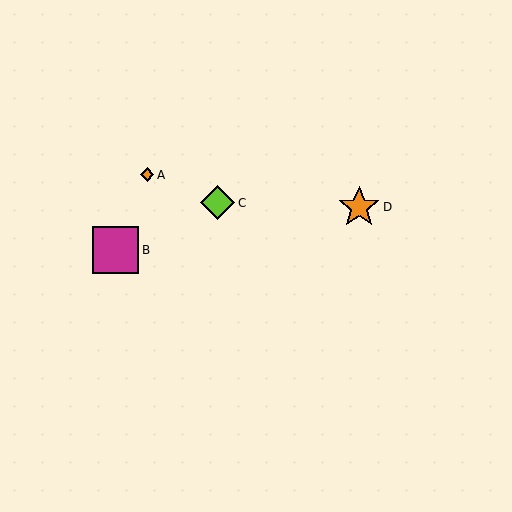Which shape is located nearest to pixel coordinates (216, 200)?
The lime diamond (labeled C) at (218, 203) is nearest to that location.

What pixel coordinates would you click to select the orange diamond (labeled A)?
Click at (147, 175) to select the orange diamond A.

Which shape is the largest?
The magenta square (labeled B) is the largest.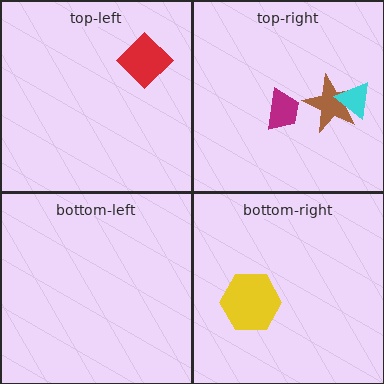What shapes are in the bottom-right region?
The yellow hexagon.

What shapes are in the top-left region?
The red diamond.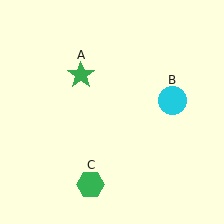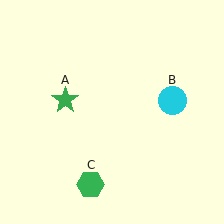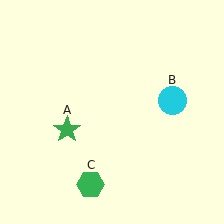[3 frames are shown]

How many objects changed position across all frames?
1 object changed position: green star (object A).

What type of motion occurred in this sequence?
The green star (object A) rotated counterclockwise around the center of the scene.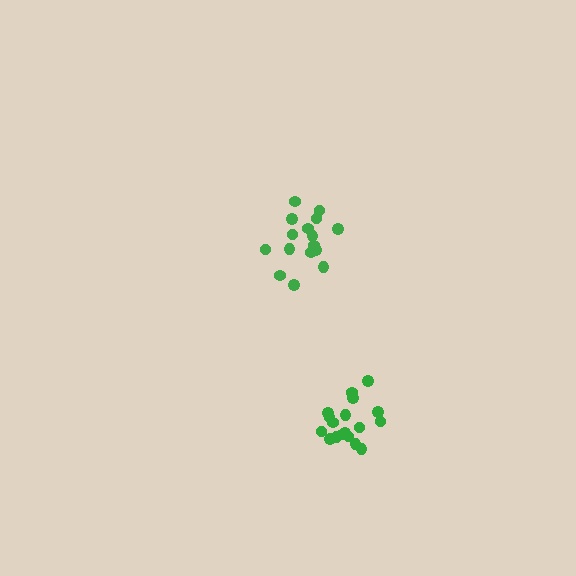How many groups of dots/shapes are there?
There are 2 groups.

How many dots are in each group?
Group 1: 17 dots, Group 2: 18 dots (35 total).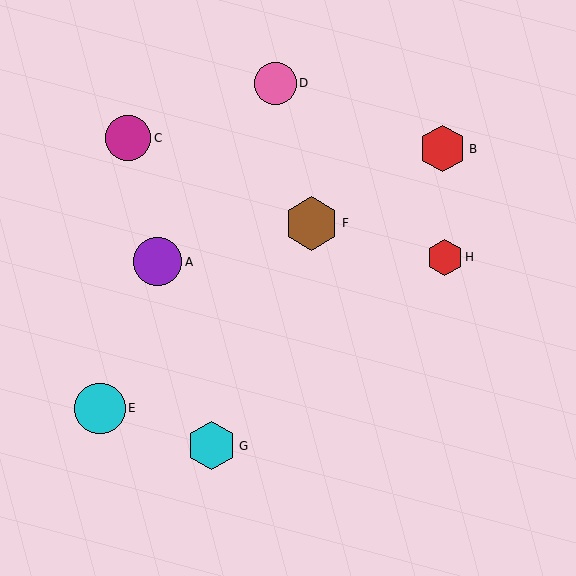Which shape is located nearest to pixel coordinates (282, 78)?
The pink circle (labeled D) at (275, 83) is nearest to that location.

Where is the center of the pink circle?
The center of the pink circle is at (275, 83).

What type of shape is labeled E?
Shape E is a cyan circle.